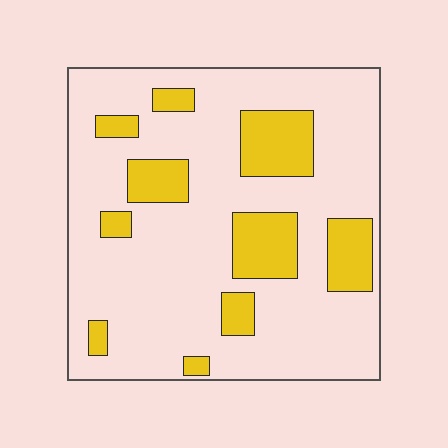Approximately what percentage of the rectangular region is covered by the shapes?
Approximately 20%.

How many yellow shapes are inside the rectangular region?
10.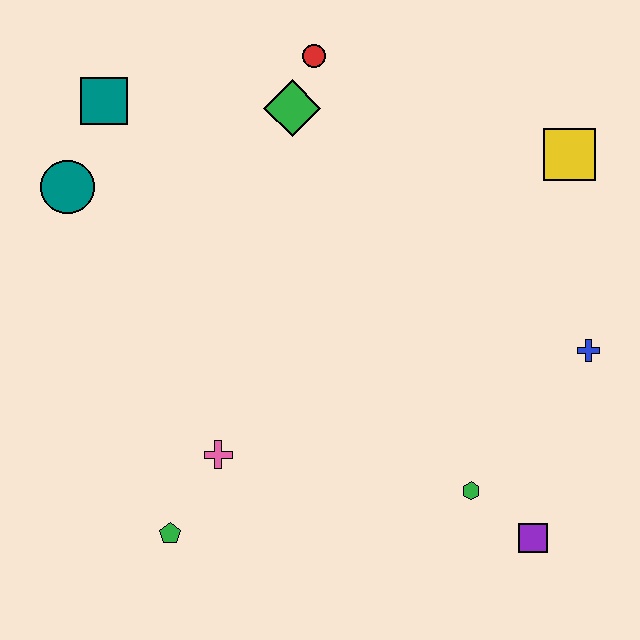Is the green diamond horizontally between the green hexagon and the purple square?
No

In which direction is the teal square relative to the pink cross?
The teal square is above the pink cross.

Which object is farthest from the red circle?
The purple square is farthest from the red circle.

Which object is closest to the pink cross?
The green pentagon is closest to the pink cross.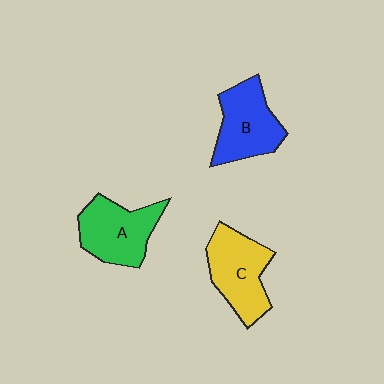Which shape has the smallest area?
Shape B (blue).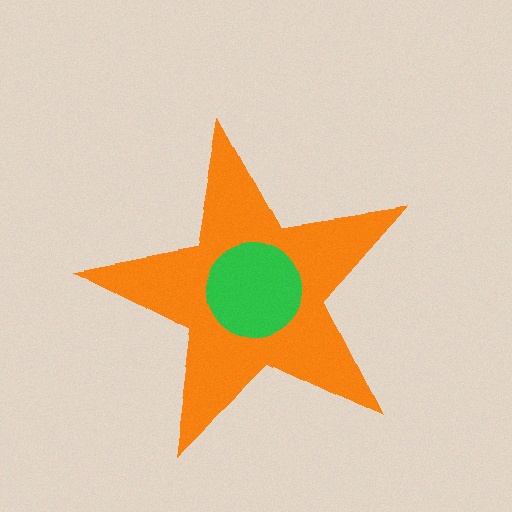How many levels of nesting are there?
2.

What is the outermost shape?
The orange star.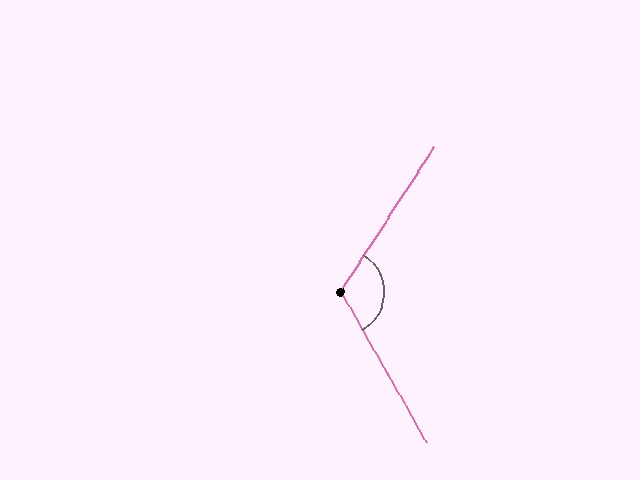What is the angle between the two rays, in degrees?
Approximately 117 degrees.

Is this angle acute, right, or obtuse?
It is obtuse.